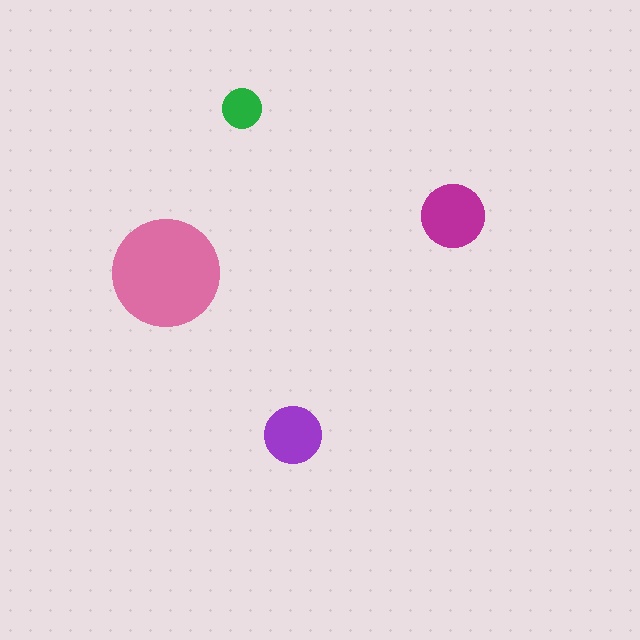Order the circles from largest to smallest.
the pink one, the magenta one, the purple one, the green one.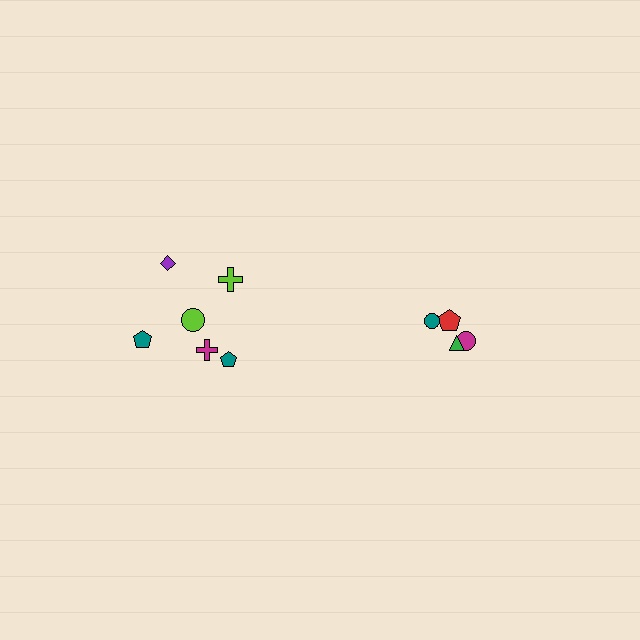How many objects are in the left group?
There are 6 objects.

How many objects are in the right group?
There are 4 objects.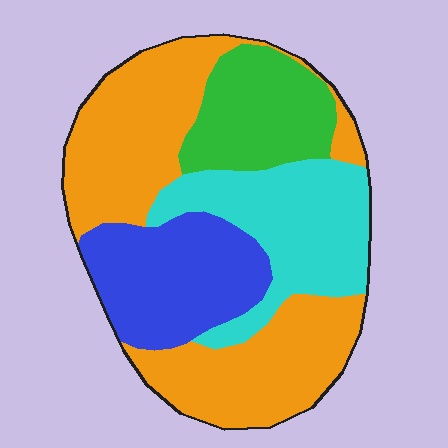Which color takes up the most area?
Orange, at roughly 40%.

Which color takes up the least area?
Green, at roughly 15%.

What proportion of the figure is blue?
Blue takes up about one fifth (1/5) of the figure.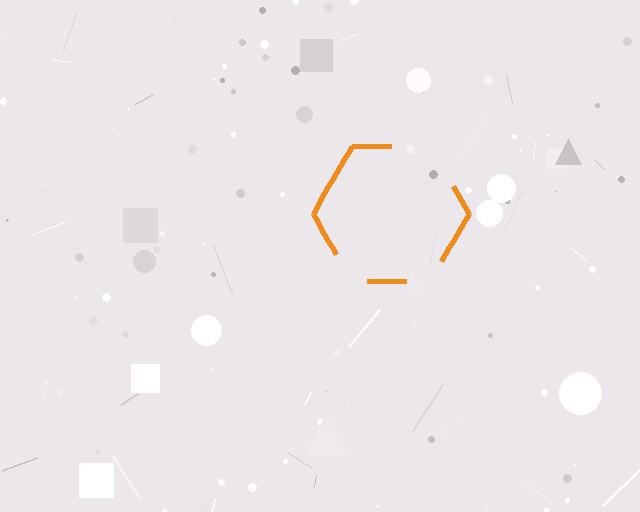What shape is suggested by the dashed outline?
The dashed outline suggests a hexagon.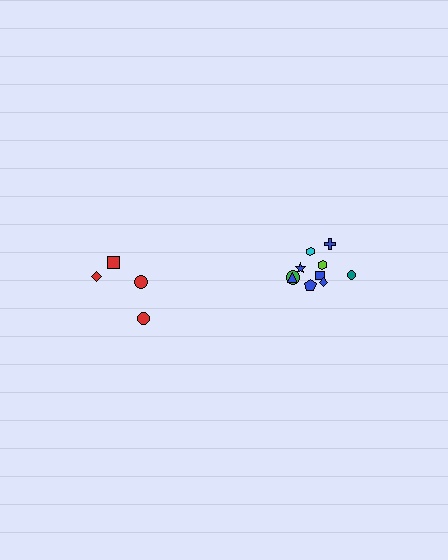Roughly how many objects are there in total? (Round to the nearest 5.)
Roughly 15 objects in total.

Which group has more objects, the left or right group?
The right group.